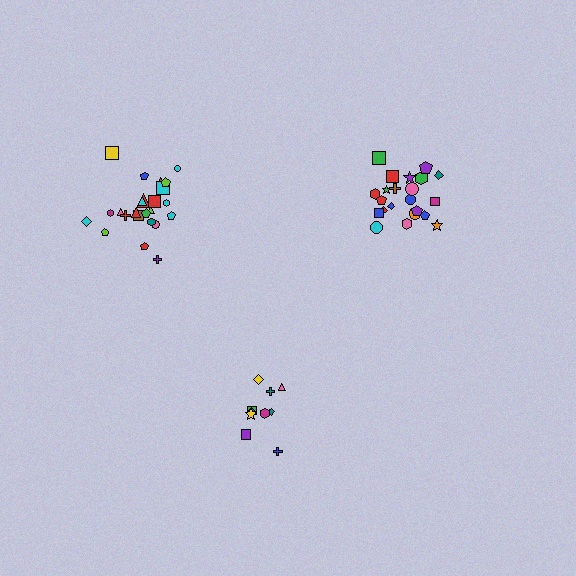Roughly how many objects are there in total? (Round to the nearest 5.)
Roughly 55 objects in total.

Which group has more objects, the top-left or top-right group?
The top-left group.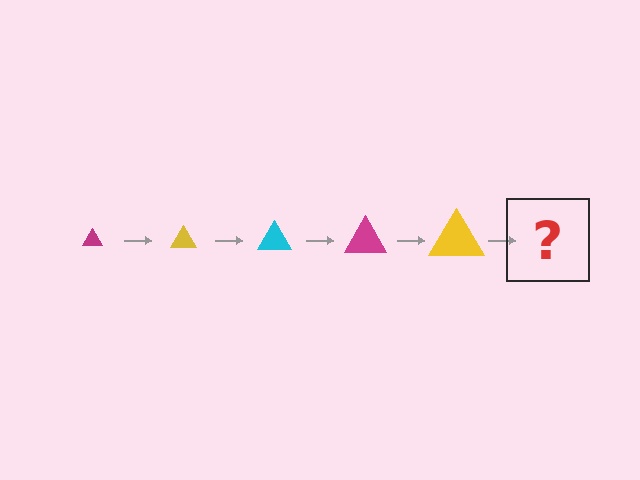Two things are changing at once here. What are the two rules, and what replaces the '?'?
The two rules are that the triangle grows larger each step and the color cycles through magenta, yellow, and cyan. The '?' should be a cyan triangle, larger than the previous one.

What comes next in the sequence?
The next element should be a cyan triangle, larger than the previous one.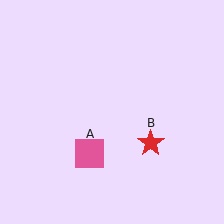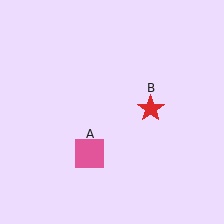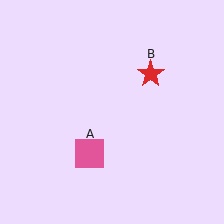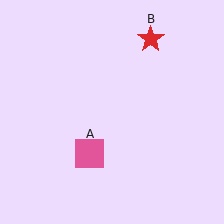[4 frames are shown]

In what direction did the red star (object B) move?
The red star (object B) moved up.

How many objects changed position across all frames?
1 object changed position: red star (object B).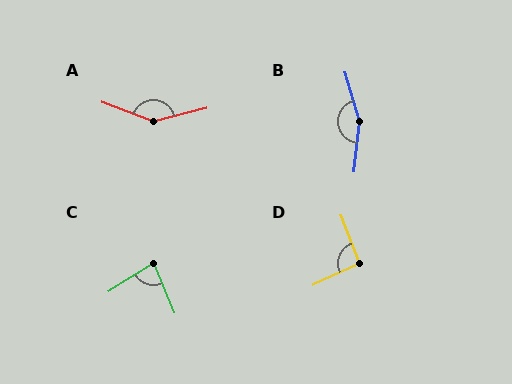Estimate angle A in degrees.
Approximately 145 degrees.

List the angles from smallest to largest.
C (80°), D (94°), A (145°), B (157°).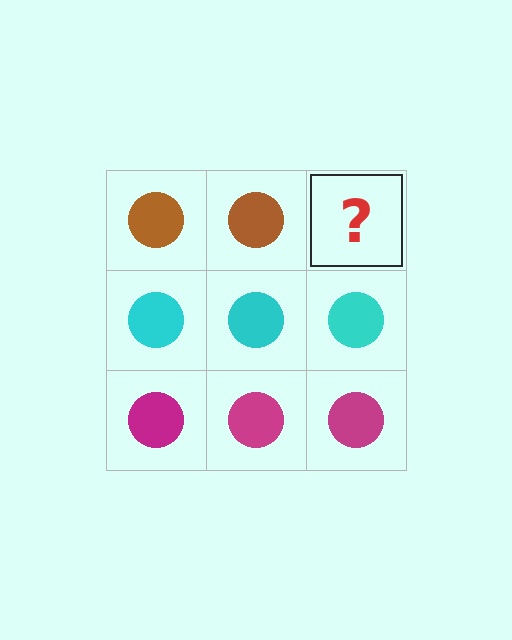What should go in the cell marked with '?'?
The missing cell should contain a brown circle.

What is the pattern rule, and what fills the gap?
The rule is that each row has a consistent color. The gap should be filled with a brown circle.